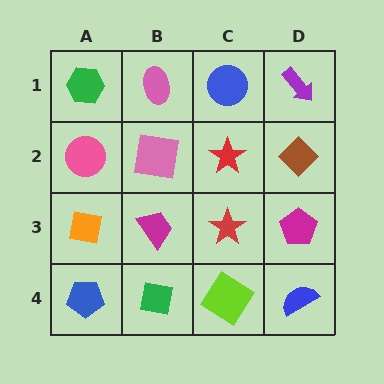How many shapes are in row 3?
4 shapes.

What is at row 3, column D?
A magenta pentagon.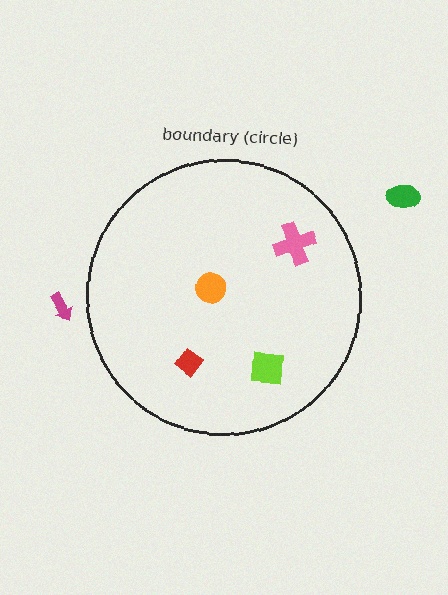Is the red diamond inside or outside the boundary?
Inside.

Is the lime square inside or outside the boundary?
Inside.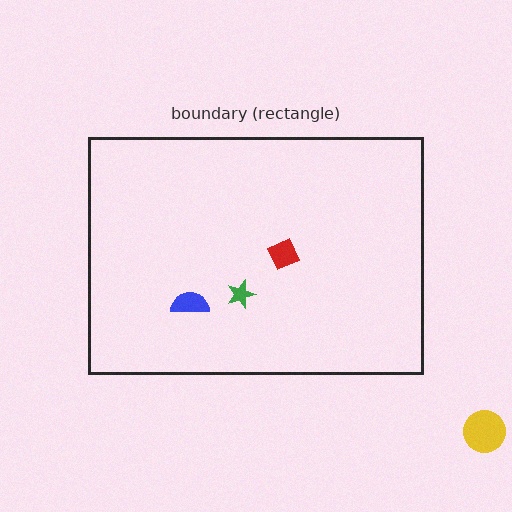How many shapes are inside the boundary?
3 inside, 1 outside.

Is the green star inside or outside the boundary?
Inside.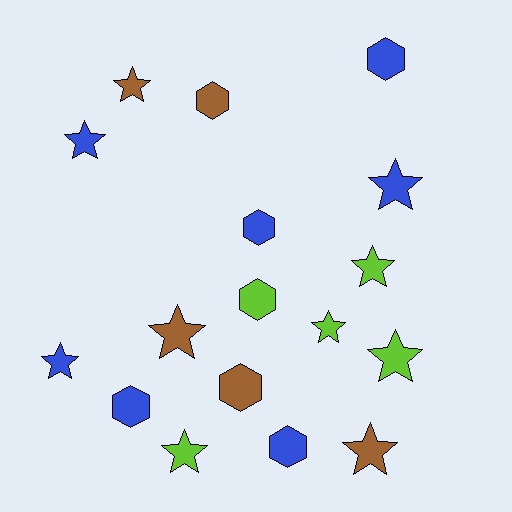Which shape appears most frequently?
Star, with 10 objects.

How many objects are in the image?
There are 17 objects.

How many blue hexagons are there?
There are 4 blue hexagons.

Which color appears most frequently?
Blue, with 7 objects.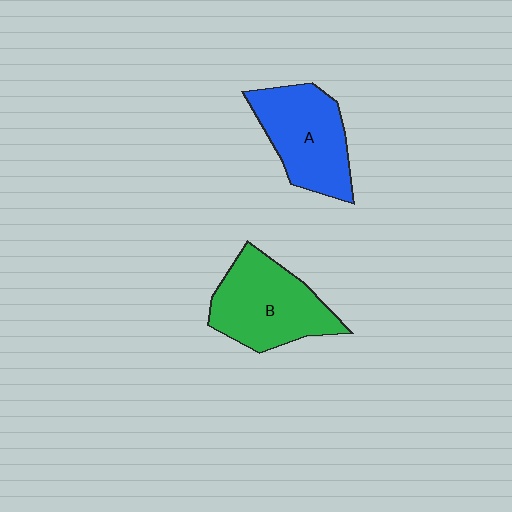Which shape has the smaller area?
Shape A (blue).